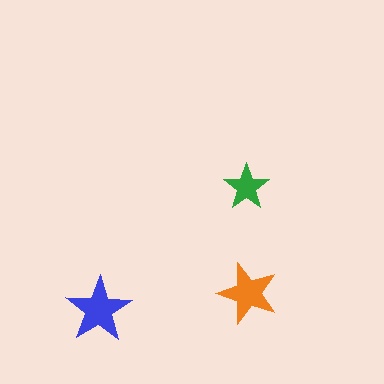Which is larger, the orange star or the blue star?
The blue one.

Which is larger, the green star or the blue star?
The blue one.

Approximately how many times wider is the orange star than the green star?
About 1.5 times wider.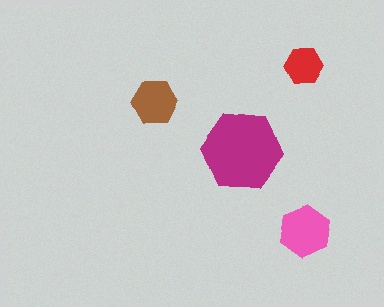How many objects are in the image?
There are 4 objects in the image.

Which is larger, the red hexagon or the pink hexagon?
The pink one.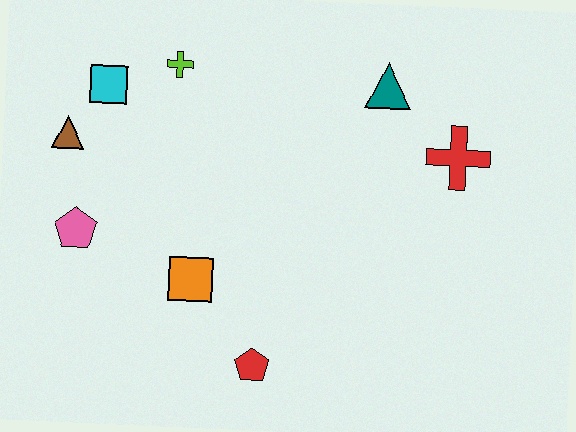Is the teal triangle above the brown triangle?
Yes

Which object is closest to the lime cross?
The cyan square is closest to the lime cross.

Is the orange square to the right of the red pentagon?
No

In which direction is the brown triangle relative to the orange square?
The brown triangle is above the orange square.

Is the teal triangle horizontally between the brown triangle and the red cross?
Yes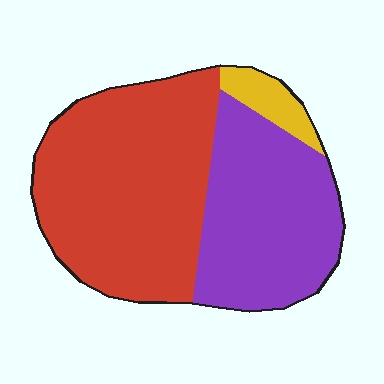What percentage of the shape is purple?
Purple covers 39% of the shape.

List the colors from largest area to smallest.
From largest to smallest: red, purple, yellow.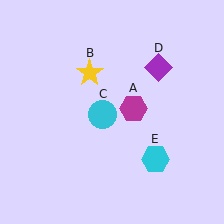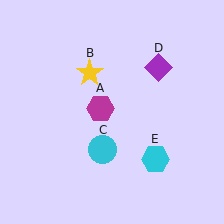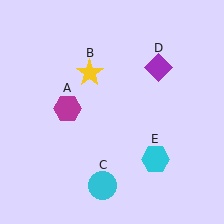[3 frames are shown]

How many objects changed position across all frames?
2 objects changed position: magenta hexagon (object A), cyan circle (object C).